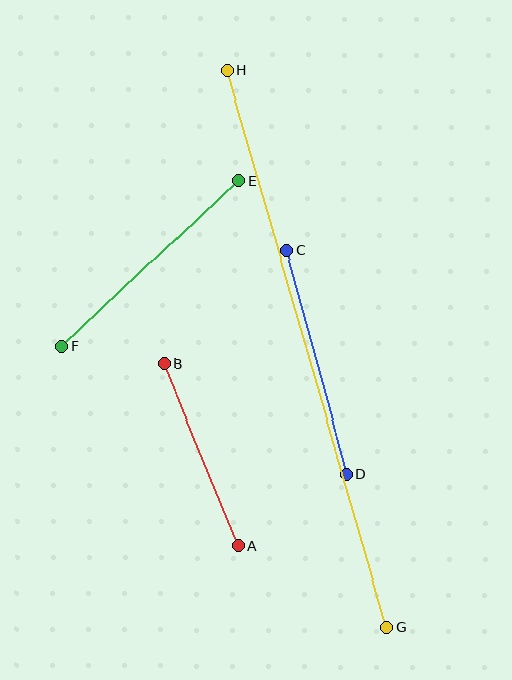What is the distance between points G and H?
The distance is approximately 579 pixels.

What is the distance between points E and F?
The distance is approximately 242 pixels.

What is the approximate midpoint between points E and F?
The midpoint is at approximately (150, 263) pixels.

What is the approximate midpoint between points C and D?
The midpoint is at approximately (316, 362) pixels.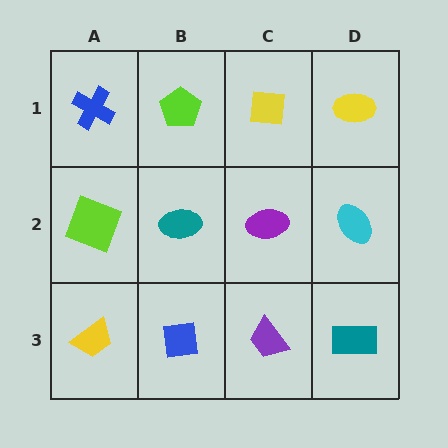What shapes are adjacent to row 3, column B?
A teal ellipse (row 2, column B), a yellow trapezoid (row 3, column A), a purple trapezoid (row 3, column C).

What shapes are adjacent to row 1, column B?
A teal ellipse (row 2, column B), a blue cross (row 1, column A), a yellow square (row 1, column C).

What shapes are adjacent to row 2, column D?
A yellow ellipse (row 1, column D), a teal rectangle (row 3, column D), a purple ellipse (row 2, column C).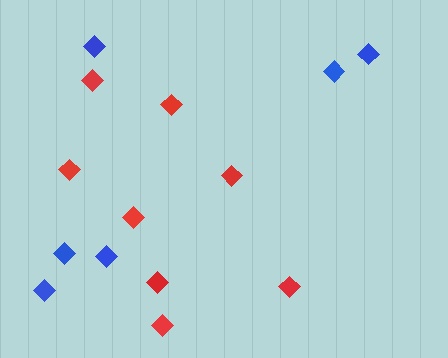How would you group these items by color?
There are 2 groups: one group of red diamonds (8) and one group of blue diamonds (6).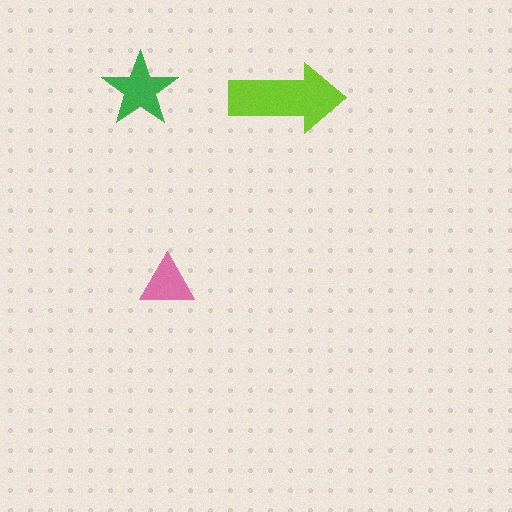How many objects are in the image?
There are 3 objects in the image.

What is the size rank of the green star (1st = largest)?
2nd.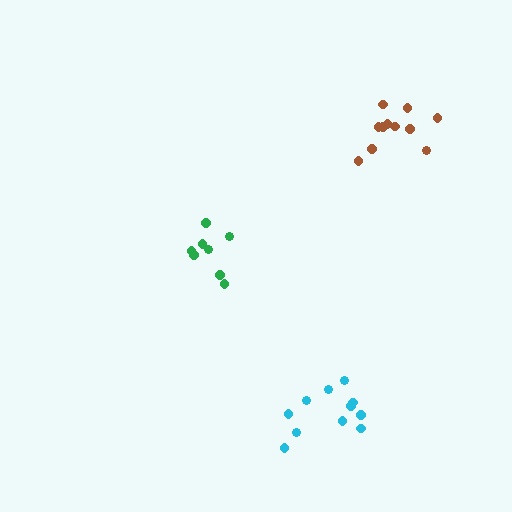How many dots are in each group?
Group 1: 8 dots, Group 2: 11 dots, Group 3: 11 dots (30 total).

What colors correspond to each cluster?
The clusters are colored: green, cyan, brown.